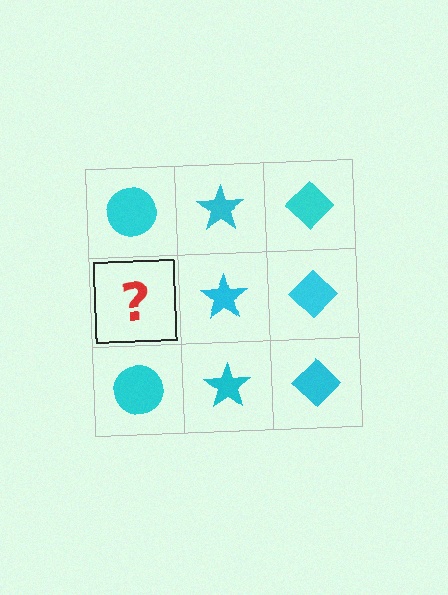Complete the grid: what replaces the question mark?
The question mark should be replaced with a cyan circle.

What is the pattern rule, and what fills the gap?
The rule is that each column has a consistent shape. The gap should be filled with a cyan circle.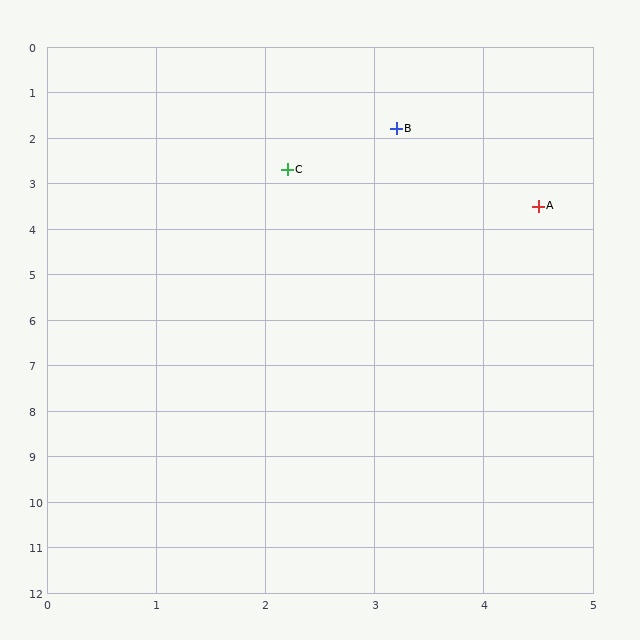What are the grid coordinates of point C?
Point C is at approximately (2.2, 2.7).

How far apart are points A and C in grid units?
Points A and C are about 2.4 grid units apart.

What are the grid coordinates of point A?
Point A is at approximately (4.5, 3.5).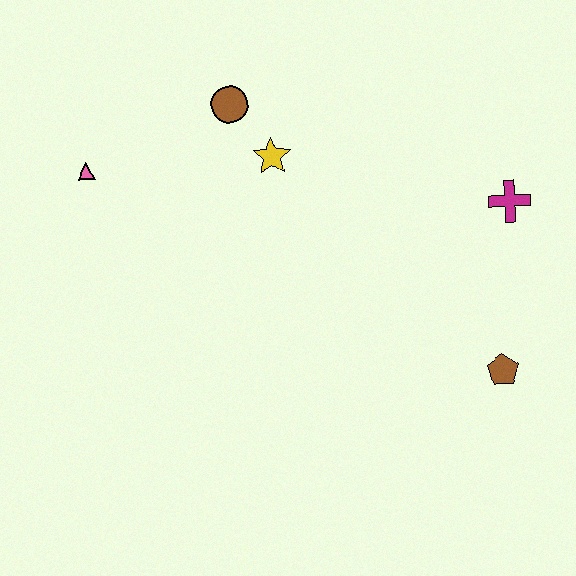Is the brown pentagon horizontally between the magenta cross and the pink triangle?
Yes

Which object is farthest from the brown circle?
The brown pentagon is farthest from the brown circle.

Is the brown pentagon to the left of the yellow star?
No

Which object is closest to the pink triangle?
The brown circle is closest to the pink triangle.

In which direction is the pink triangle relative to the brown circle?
The pink triangle is to the left of the brown circle.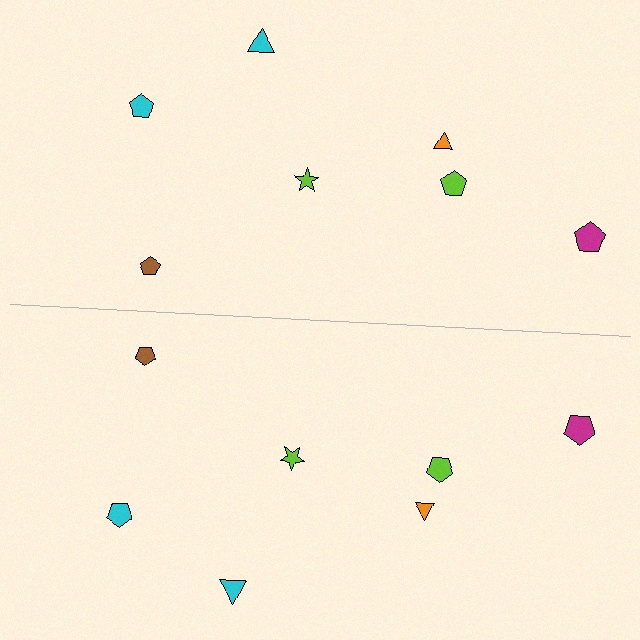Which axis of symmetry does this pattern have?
The pattern has a horizontal axis of symmetry running through the center of the image.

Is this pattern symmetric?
Yes, this pattern has bilateral (reflection) symmetry.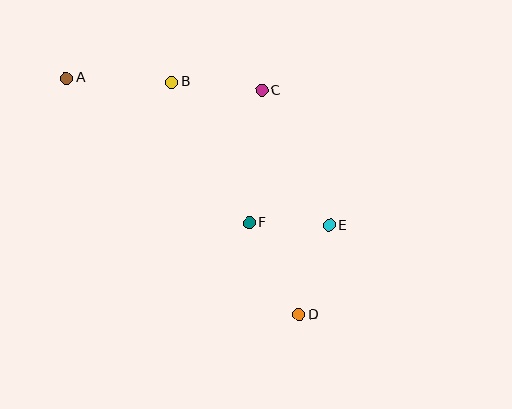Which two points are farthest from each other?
Points A and D are farthest from each other.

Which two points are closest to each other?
Points E and F are closest to each other.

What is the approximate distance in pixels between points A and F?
The distance between A and F is approximately 233 pixels.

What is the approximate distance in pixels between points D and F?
The distance between D and F is approximately 105 pixels.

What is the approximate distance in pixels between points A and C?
The distance between A and C is approximately 196 pixels.